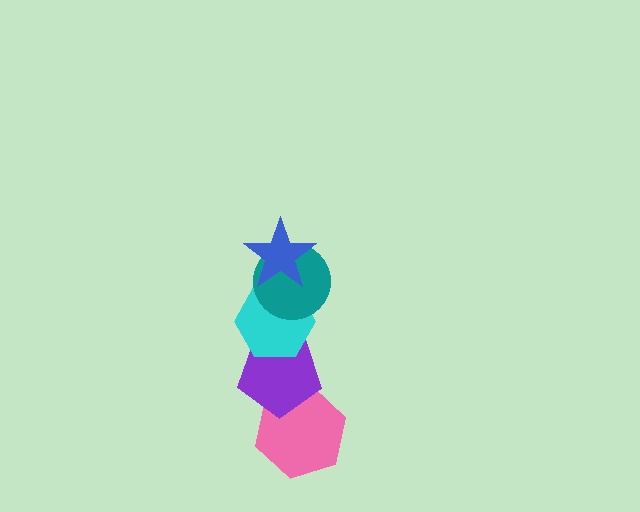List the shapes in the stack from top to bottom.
From top to bottom: the blue star, the teal circle, the cyan hexagon, the purple pentagon, the pink hexagon.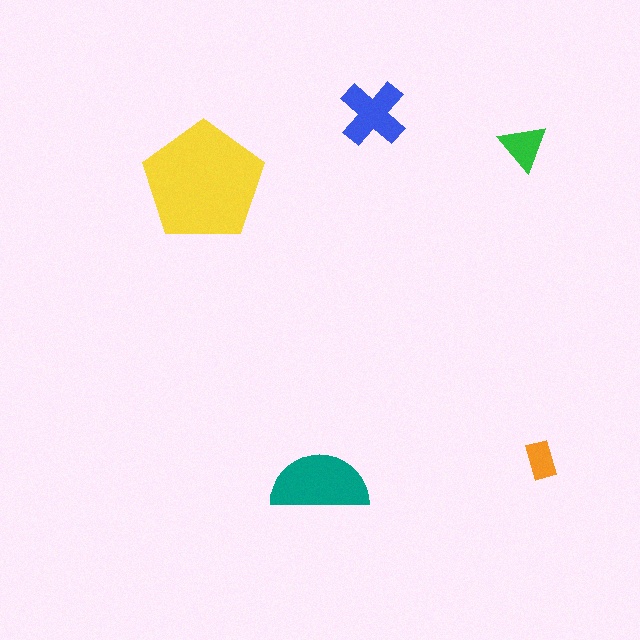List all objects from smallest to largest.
The orange rectangle, the green triangle, the blue cross, the teal semicircle, the yellow pentagon.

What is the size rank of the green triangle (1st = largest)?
4th.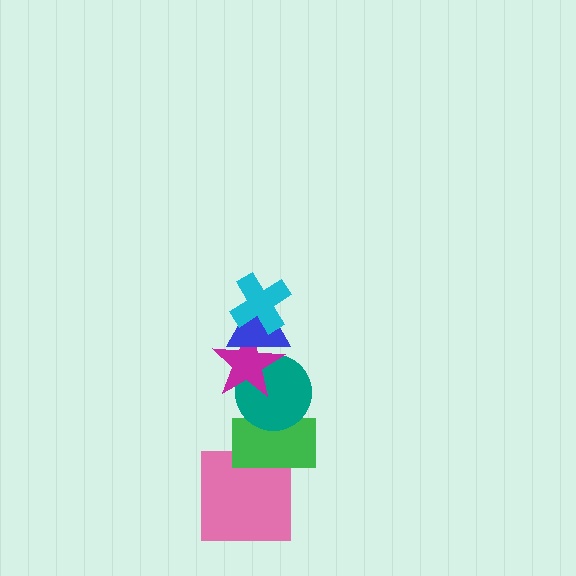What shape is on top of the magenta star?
The blue triangle is on top of the magenta star.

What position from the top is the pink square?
The pink square is 6th from the top.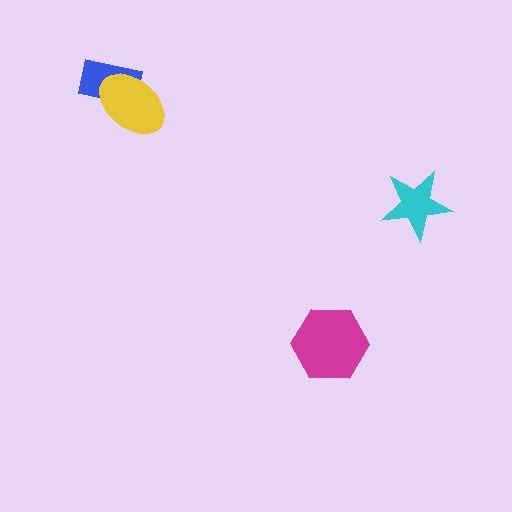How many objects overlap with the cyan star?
0 objects overlap with the cyan star.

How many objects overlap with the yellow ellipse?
1 object overlaps with the yellow ellipse.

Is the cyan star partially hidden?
No, no other shape covers it.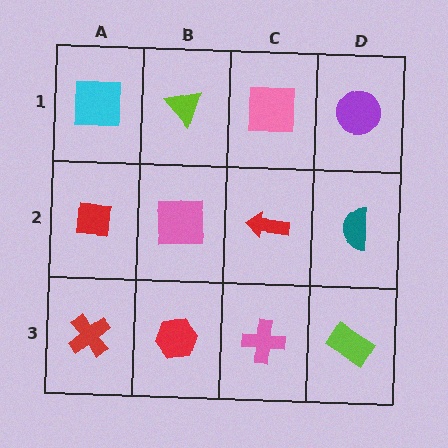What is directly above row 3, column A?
A red square.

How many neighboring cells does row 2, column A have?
3.